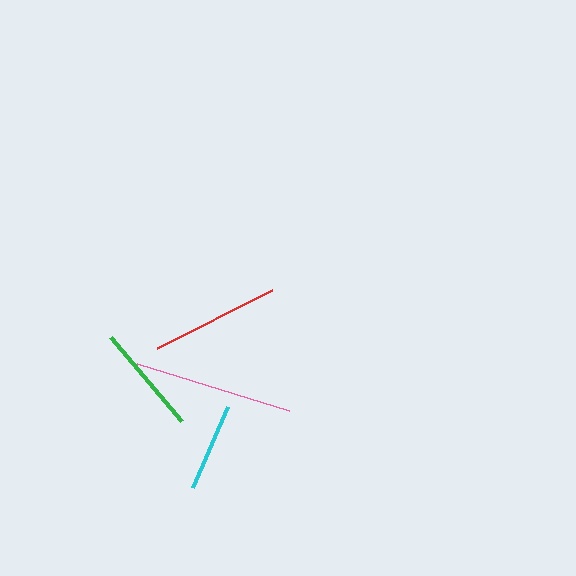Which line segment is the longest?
The pink line is the longest at approximately 160 pixels.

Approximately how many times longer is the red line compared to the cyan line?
The red line is approximately 1.5 times the length of the cyan line.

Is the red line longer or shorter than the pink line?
The pink line is longer than the red line.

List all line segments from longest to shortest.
From longest to shortest: pink, red, green, cyan.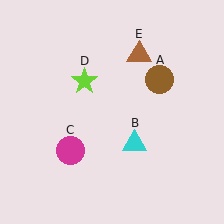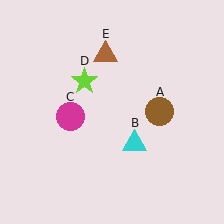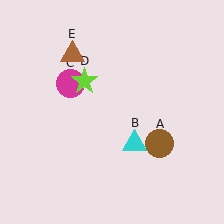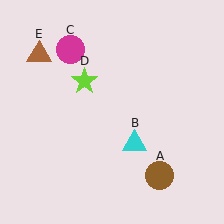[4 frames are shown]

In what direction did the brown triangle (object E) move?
The brown triangle (object E) moved left.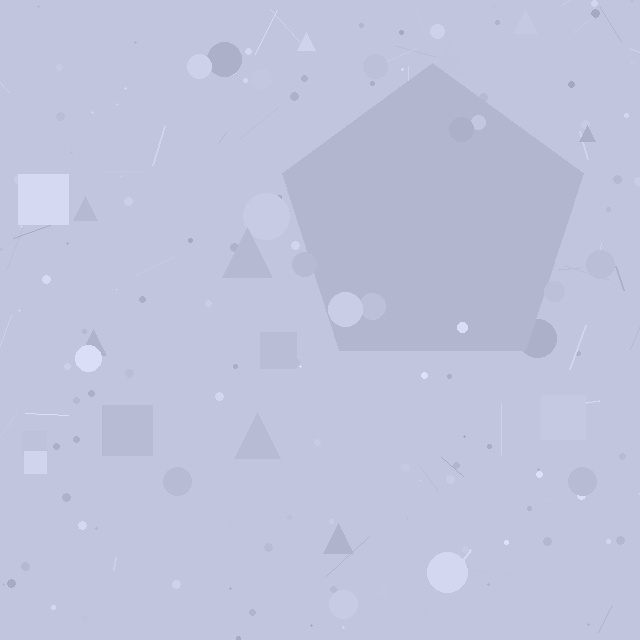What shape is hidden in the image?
A pentagon is hidden in the image.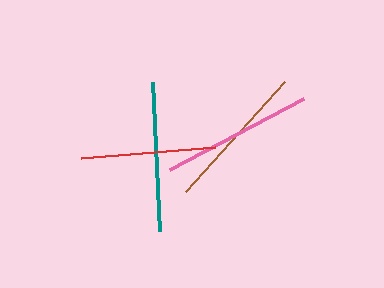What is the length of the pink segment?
The pink segment is approximately 152 pixels long.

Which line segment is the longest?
The pink line is the longest at approximately 152 pixels.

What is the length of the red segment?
The red segment is approximately 135 pixels long.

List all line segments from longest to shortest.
From longest to shortest: pink, teal, brown, red.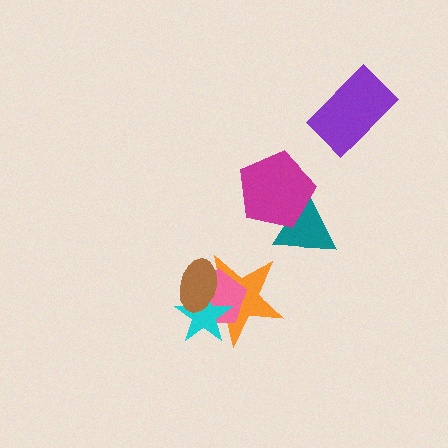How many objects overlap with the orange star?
3 objects overlap with the orange star.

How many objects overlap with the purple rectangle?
0 objects overlap with the purple rectangle.